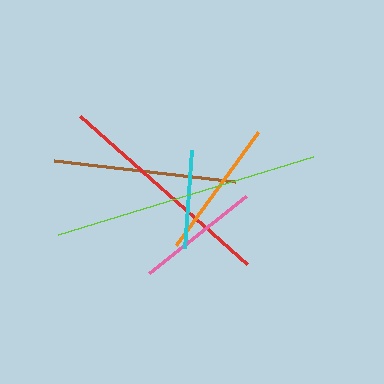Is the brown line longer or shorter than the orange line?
The brown line is longer than the orange line.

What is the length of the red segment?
The red segment is approximately 223 pixels long.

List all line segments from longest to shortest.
From longest to shortest: lime, red, brown, orange, pink, cyan.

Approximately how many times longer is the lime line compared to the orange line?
The lime line is approximately 1.9 times the length of the orange line.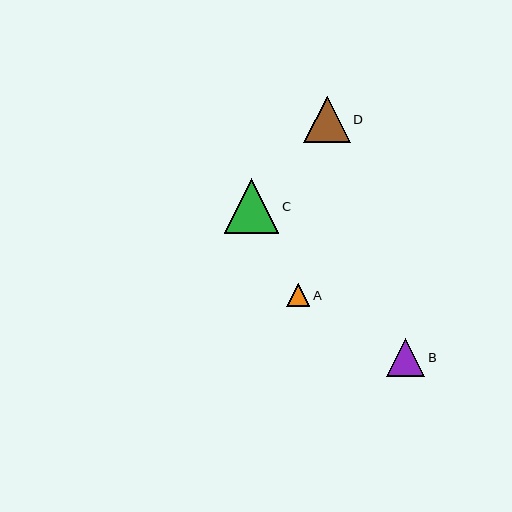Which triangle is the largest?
Triangle C is the largest with a size of approximately 54 pixels.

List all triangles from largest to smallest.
From largest to smallest: C, D, B, A.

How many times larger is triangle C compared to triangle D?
Triangle C is approximately 1.2 times the size of triangle D.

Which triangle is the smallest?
Triangle A is the smallest with a size of approximately 23 pixels.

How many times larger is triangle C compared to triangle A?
Triangle C is approximately 2.4 times the size of triangle A.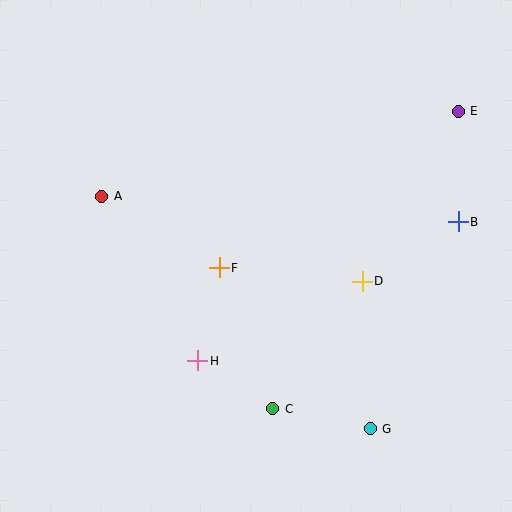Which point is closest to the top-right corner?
Point E is closest to the top-right corner.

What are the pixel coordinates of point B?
Point B is at (458, 222).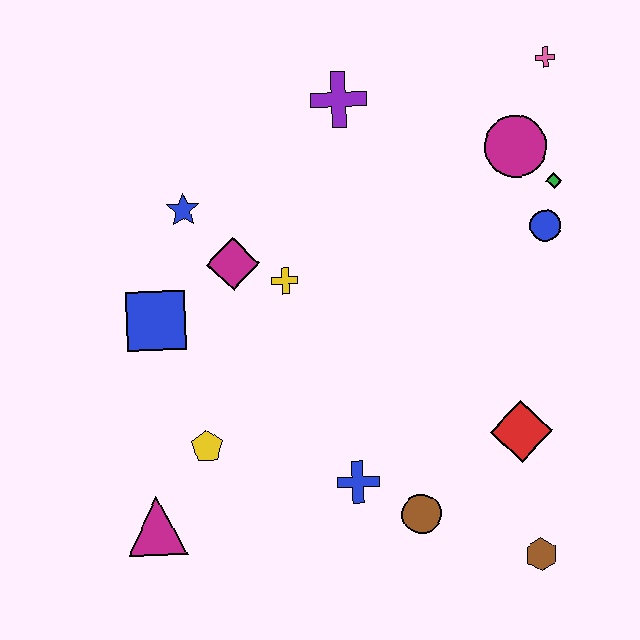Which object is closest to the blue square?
The magenta diamond is closest to the blue square.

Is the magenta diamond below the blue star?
Yes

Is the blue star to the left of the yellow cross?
Yes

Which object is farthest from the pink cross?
The magenta triangle is farthest from the pink cross.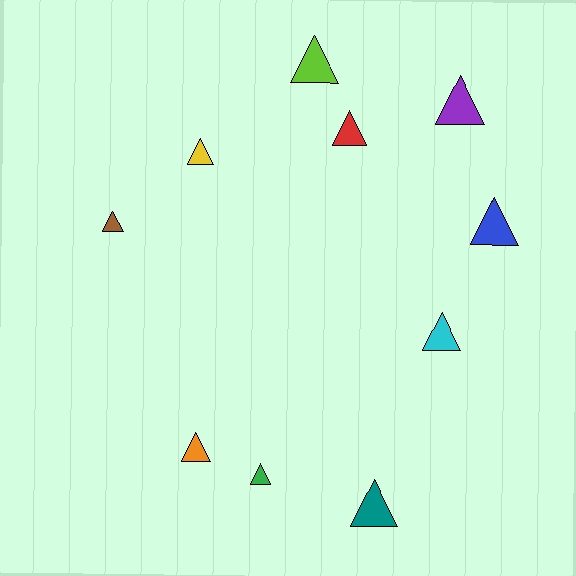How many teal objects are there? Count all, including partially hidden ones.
There is 1 teal object.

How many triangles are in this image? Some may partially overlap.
There are 10 triangles.